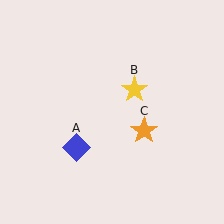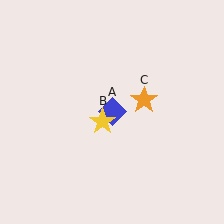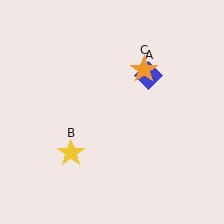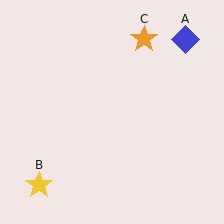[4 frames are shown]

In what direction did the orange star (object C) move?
The orange star (object C) moved up.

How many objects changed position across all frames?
3 objects changed position: blue diamond (object A), yellow star (object B), orange star (object C).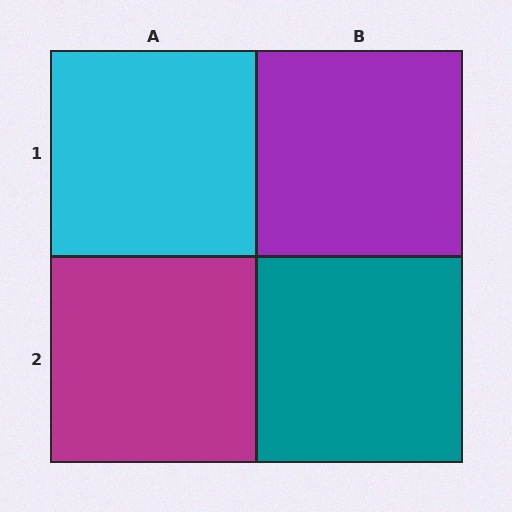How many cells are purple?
1 cell is purple.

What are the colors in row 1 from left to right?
Cyan, purple.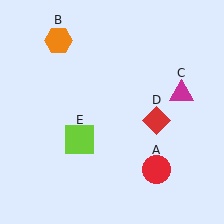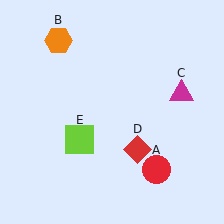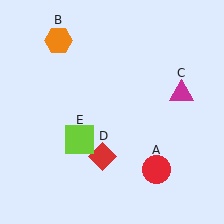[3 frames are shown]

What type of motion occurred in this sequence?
The red diamond (object D) rotated clockwise around the center of the scene.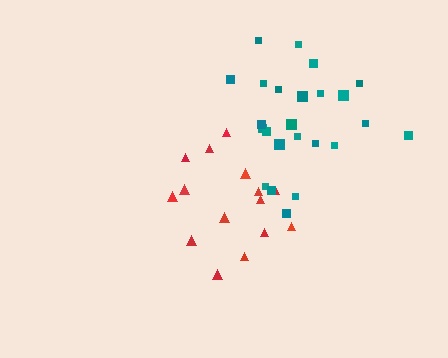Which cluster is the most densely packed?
Teal.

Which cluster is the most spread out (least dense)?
Red.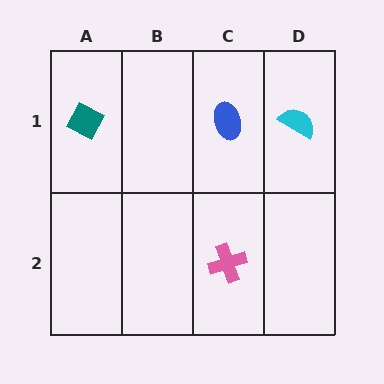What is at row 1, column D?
A cyan semicircle.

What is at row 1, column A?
A teal diamond.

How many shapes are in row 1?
3 shapes.